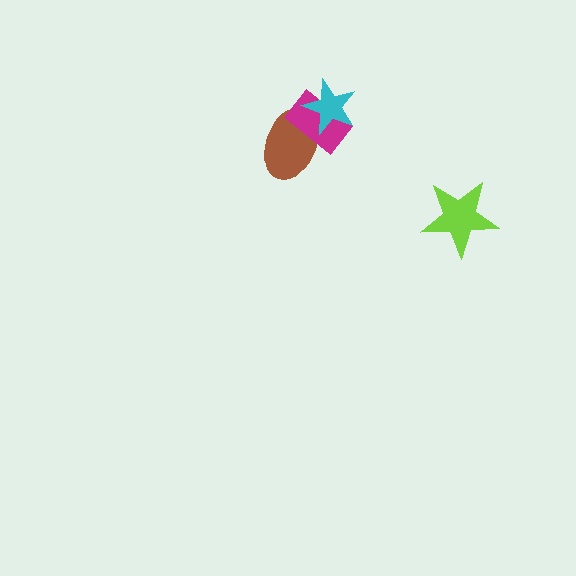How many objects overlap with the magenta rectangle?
2 objects overlap with the magenta rectangle.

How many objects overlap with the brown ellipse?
2 objects overlap with the brown ellipse.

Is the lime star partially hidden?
No, no other shape covers it.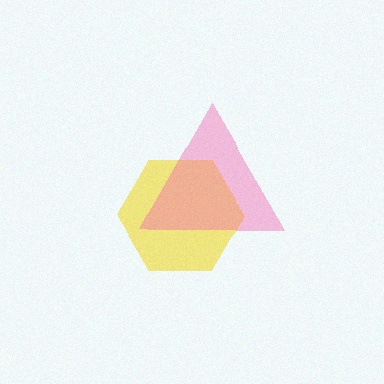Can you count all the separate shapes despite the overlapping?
Yes, there are 2 separate shapes.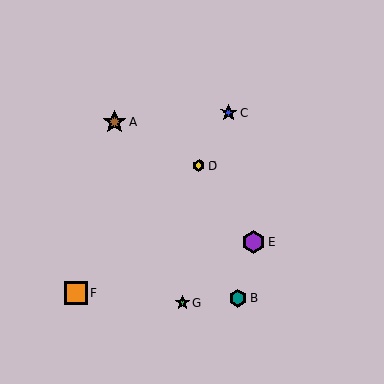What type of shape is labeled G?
Shape G is a green star.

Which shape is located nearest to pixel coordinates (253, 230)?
The purple hexagon (labeled E) at (254, 242) is nearest to that location.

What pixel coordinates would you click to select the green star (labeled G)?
Click at (182, 303) to select the green star G.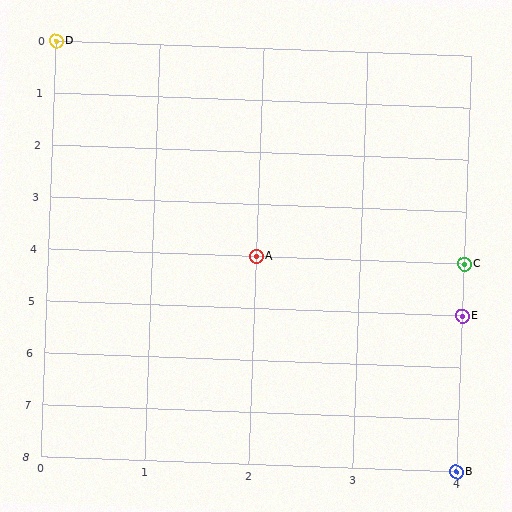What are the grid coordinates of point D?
Point D is at grid coordinates (0, 0).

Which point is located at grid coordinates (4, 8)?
Point B is at (4, 8).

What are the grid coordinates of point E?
Point E is at grid coordinates (4, 5).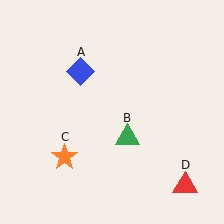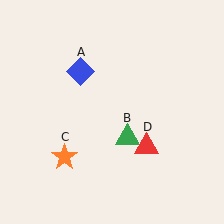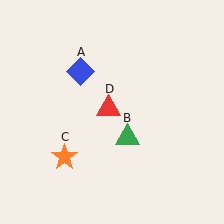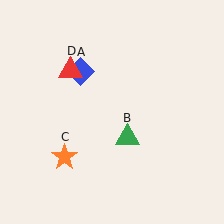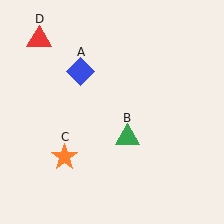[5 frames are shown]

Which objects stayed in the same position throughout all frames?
Blue diamond (object A) and green triangle (object B) and orange star (object C) remained stationary.